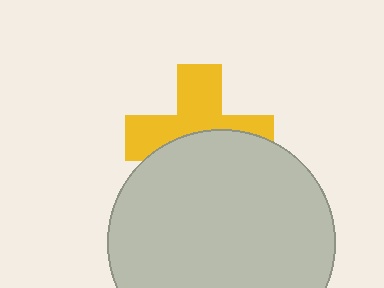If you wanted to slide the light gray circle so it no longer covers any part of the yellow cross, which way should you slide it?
Slide it down — that is the most direct way to separate the two shapes.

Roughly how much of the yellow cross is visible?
About half of it is visible (roughly 52%).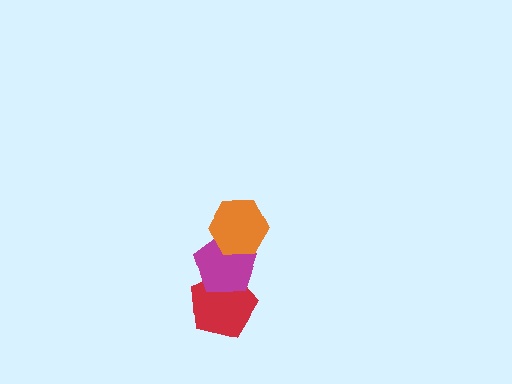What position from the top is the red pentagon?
The red pentagon is 3rd from the top.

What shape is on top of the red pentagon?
The magenta pentagon is on top of the red pentagon.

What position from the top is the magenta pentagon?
The magenta pentagon is 2nd from the top.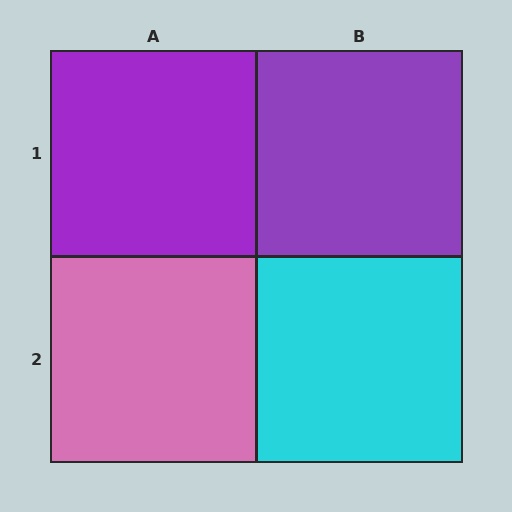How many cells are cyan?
1 cell is cyan.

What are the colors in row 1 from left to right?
Purple, purple.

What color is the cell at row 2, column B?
Cyan.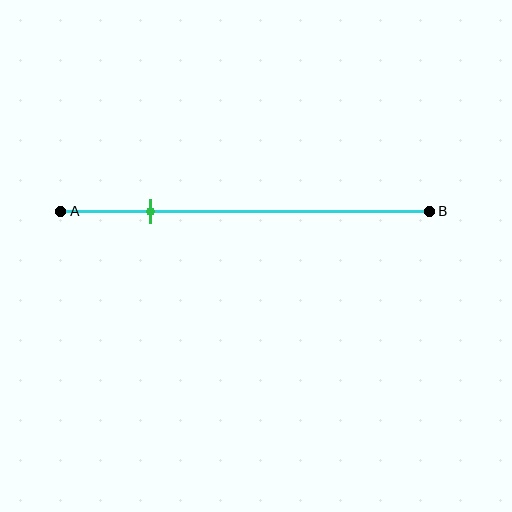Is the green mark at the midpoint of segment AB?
No, the mark is at about 25% from A, not at the 50% midpoint.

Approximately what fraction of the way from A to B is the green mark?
The green mark is approximately 25% of the way from A to B.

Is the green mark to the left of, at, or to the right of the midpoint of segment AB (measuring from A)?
The green mark is to the left of the midpoint of segment AB.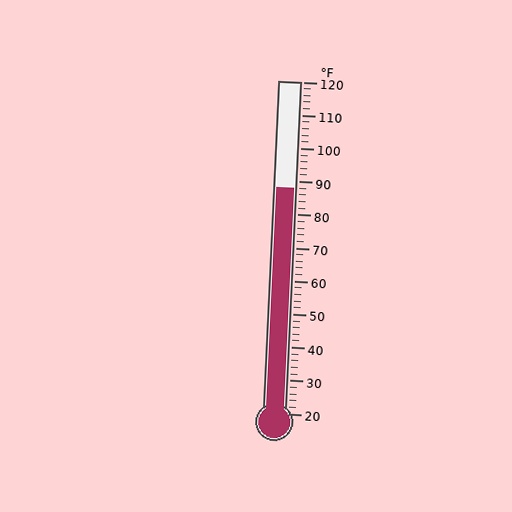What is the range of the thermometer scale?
The thermometer scale ranges from 20°F to 120°F.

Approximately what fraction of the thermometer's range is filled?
The thermometer is filled to approximately 70% of its range.